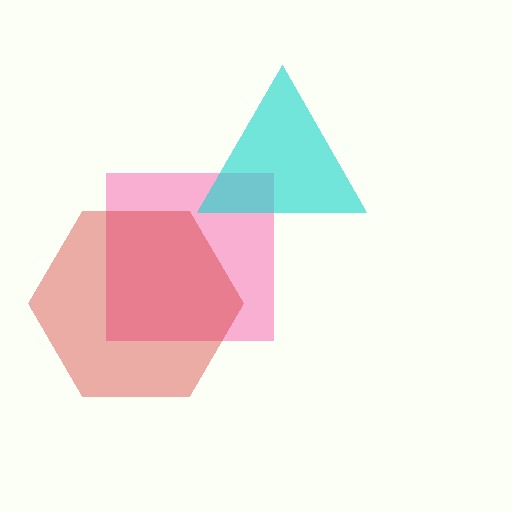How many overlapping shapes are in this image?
There are 3 overlapping shapes in the image.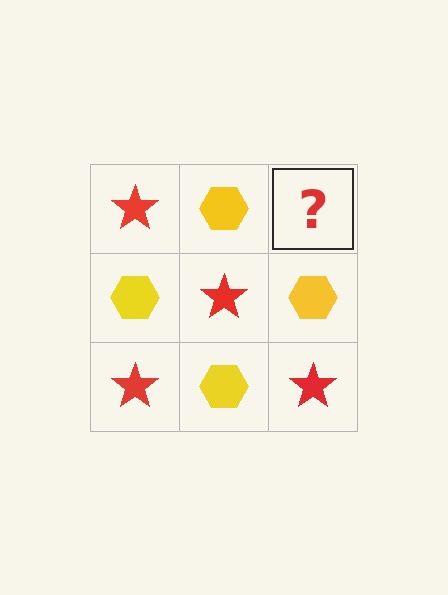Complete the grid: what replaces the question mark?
The question mark should be replaced with a red star.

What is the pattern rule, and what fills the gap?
The rule is that it alternates red star and yellow hexagon in a checkerboard pattern. The gap should be filled with a red star.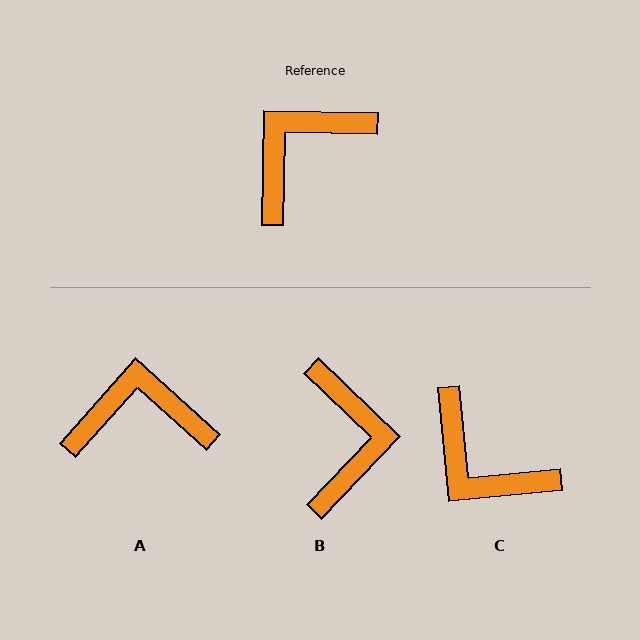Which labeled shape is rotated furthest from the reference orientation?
B, about 133 degrees away.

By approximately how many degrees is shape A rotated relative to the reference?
Approximately 41 degrees clockwise.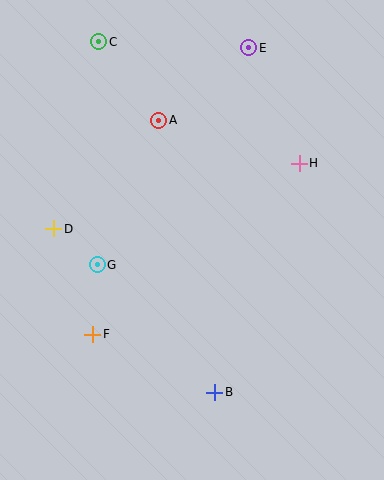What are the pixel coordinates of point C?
Point C is at (99, 42).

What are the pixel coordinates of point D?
Point D is at (54, 229).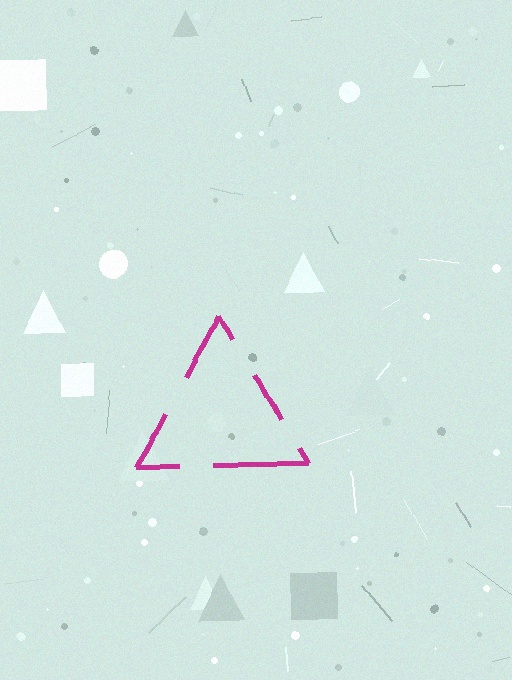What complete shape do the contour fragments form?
The contour fragments form a triangle.